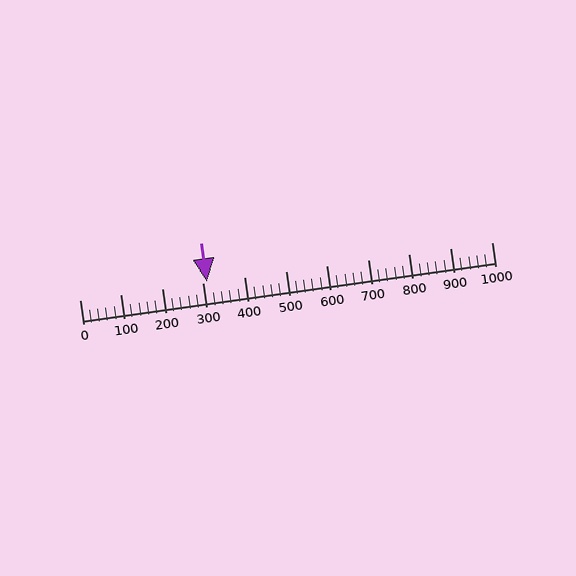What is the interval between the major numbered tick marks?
The major tick marks are spaced 100 units apart.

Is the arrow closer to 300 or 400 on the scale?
The arrow is closer to 300.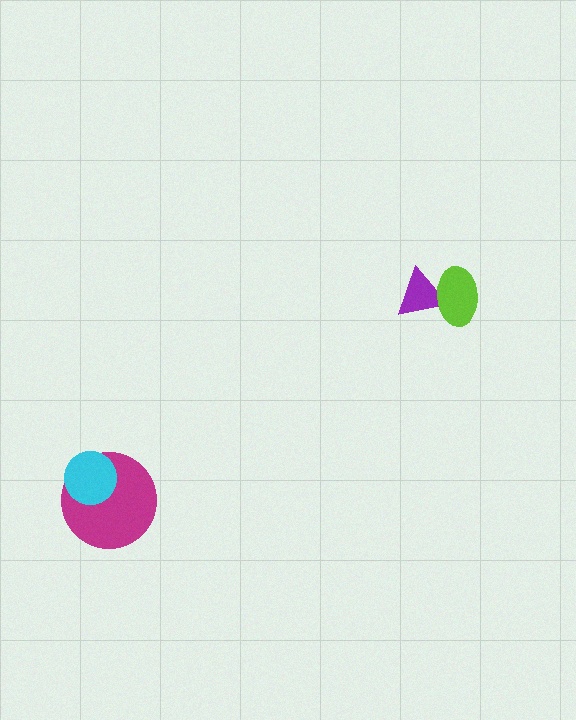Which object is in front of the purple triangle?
The lime ellipse is in front of the purple triangle.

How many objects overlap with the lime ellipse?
1 object overlaps with the lime ellipse.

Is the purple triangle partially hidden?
Yes, it is partially covered by another shape.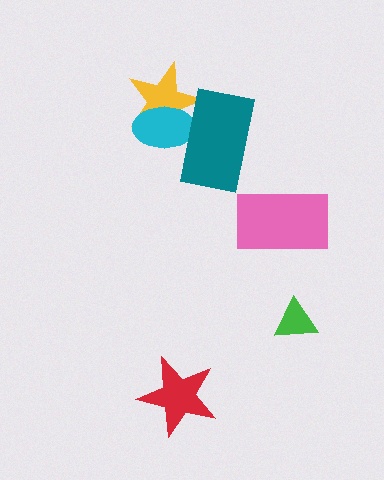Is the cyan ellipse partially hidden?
Yes, it is partially covered by another shape.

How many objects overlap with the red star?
0 objects overlap with the red star.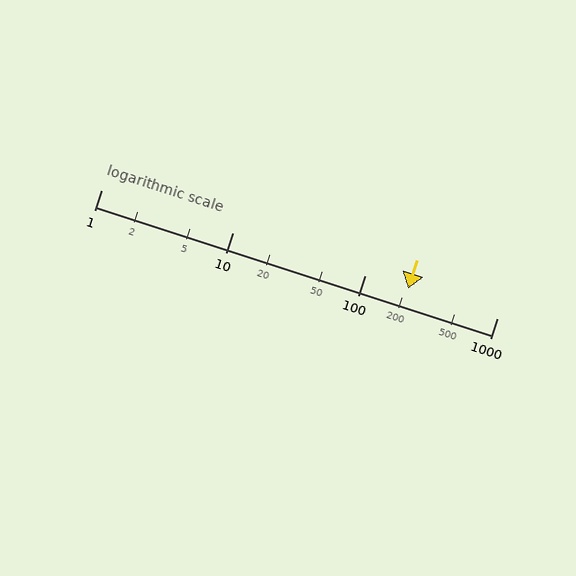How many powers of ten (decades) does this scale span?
The scale spans 3 decades, from 1 to 1000.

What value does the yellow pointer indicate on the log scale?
The pointer indicates approximately 210.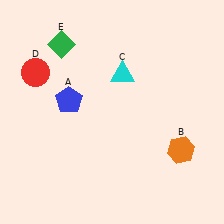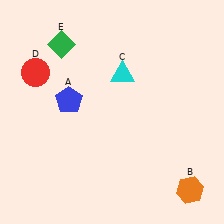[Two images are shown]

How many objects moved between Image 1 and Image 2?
1 object moved between the two images.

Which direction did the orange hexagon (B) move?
The orange hexagon (B) moved down.